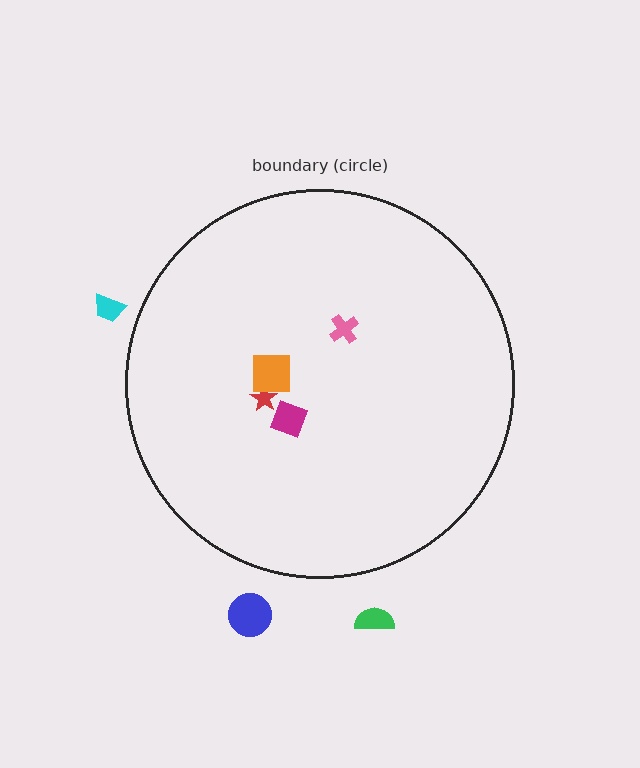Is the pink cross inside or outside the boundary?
Inside.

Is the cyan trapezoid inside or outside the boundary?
Outside.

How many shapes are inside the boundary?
4 inside, 3 outside.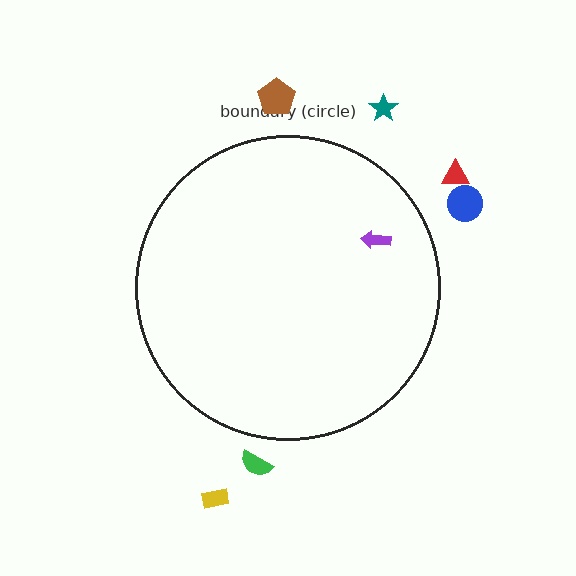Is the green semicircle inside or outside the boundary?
Outside.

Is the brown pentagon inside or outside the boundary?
Outside.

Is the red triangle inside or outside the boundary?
Outside.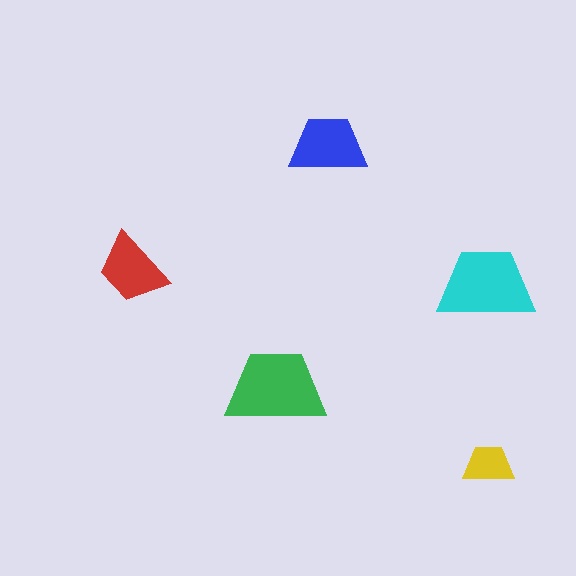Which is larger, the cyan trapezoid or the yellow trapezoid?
The cyan one.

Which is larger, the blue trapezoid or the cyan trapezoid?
The cyan one.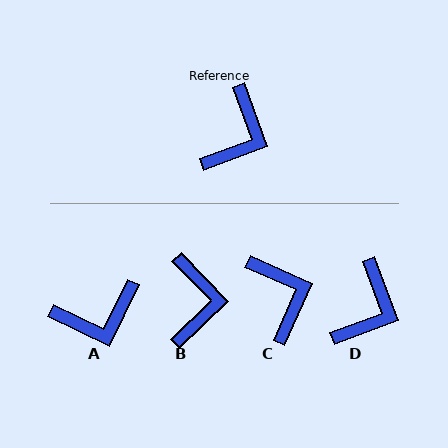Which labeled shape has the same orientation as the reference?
D.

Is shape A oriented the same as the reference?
No, it is off by about 46 degrees.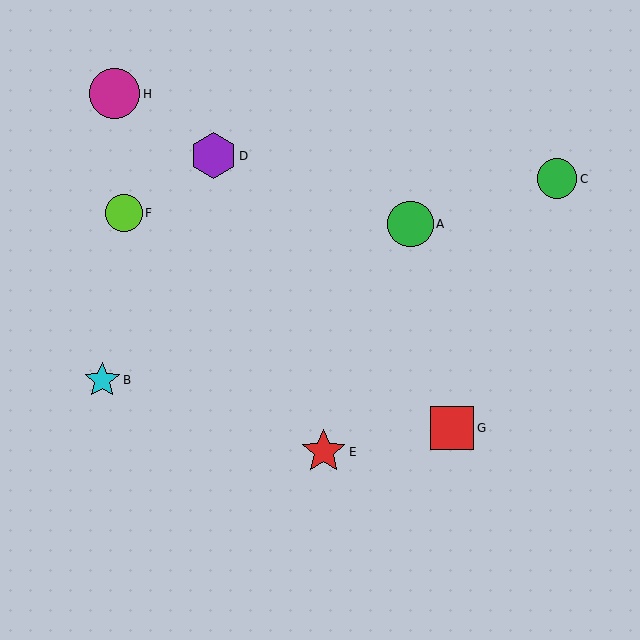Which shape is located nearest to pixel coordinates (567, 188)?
The green circle (labeled C) at (557, 179) is nearest to that location.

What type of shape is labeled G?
Shape G is a red square.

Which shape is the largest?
The magenta circle (labeled H) is the largest.